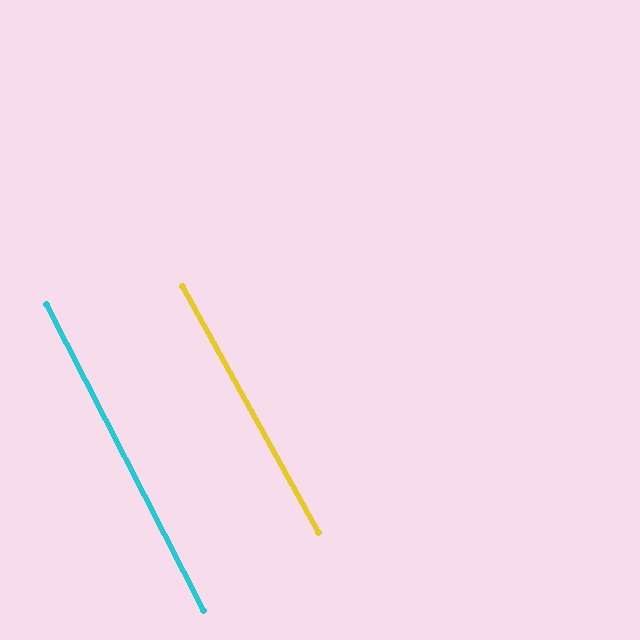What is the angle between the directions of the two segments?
Approximately 2 degrees.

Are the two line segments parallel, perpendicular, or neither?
Parallel — their directions differ by only 1.8°.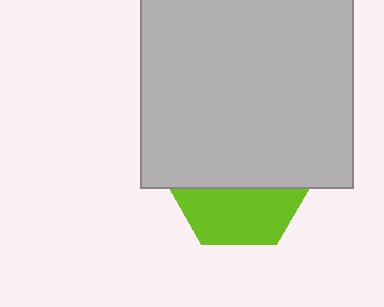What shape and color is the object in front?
The object in front is a light gray square.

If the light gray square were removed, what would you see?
You would see the complete lime hexagon.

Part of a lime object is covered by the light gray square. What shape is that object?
It is a hexagon.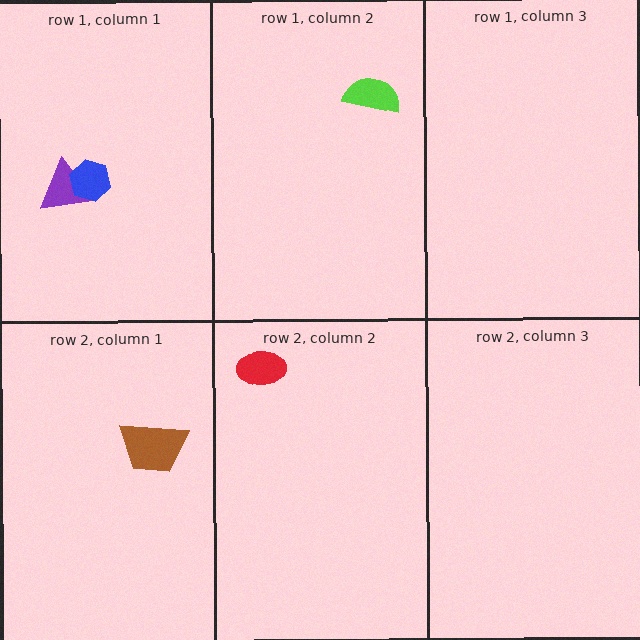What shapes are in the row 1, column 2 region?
The lime semicircle.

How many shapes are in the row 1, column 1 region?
2.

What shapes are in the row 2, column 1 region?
The brown trapezoid.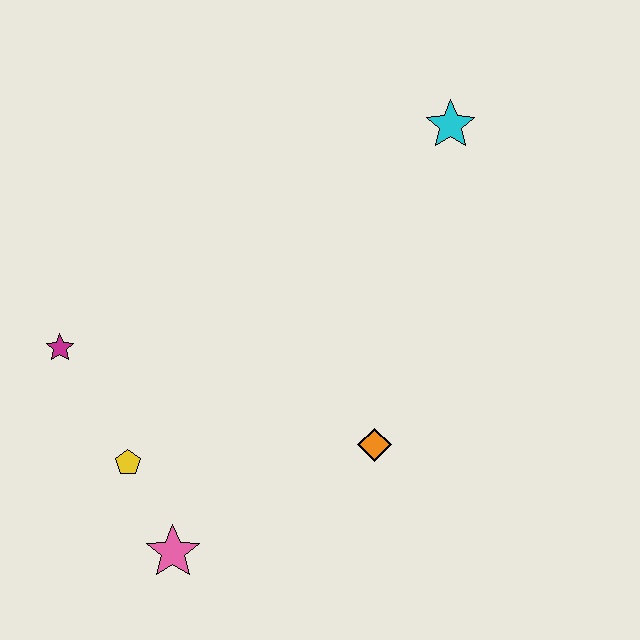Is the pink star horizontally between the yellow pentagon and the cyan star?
Yes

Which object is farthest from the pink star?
The cyan star is farthest from the pink star.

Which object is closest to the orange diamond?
The pink star is closest to the orange diamond.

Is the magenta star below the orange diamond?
No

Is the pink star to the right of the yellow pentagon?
Yes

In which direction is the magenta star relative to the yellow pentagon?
The magenta star is above the yellow pentagon.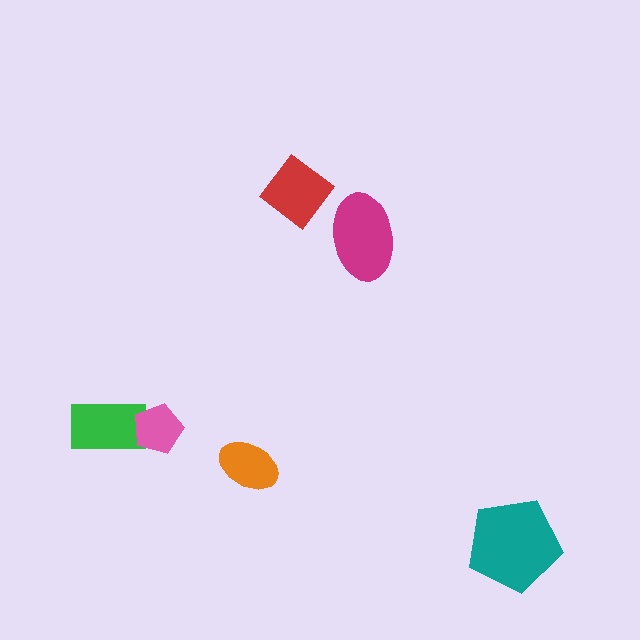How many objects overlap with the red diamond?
0 objects overlap with the red diamond.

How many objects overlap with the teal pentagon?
0 objects overlap with the teal pentagon.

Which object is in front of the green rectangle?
The pink pentagon is in front of the green rectangle.